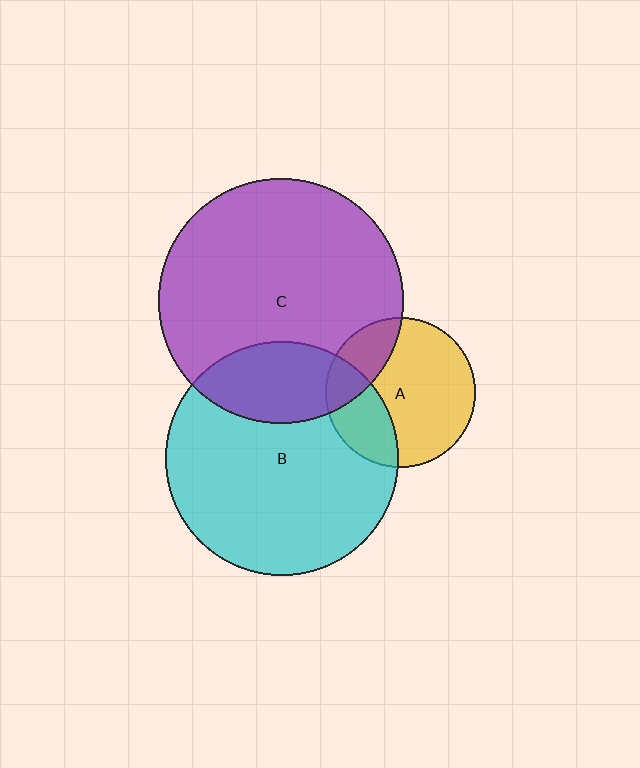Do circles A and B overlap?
Yes.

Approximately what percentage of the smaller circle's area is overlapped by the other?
Approximately 30%.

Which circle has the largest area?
Circle C (purple).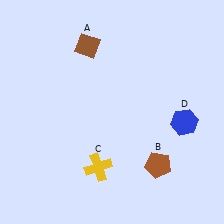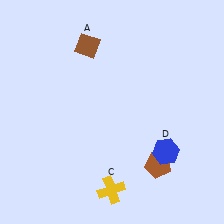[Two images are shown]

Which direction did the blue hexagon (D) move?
The blue hexagon (D) moved down.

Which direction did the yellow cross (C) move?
The yellow cross (C) moved down.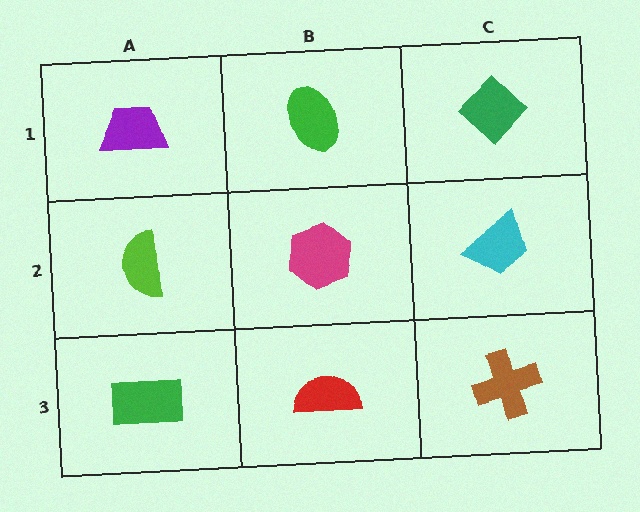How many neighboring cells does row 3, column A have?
2.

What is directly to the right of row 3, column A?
A red semicircle.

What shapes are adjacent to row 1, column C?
A cyan trapezoid (row 2, column C), a green ellipse (row 1, column B).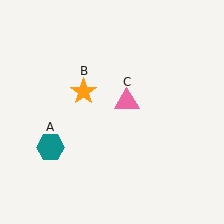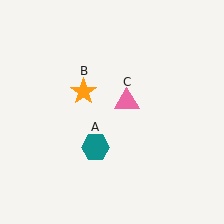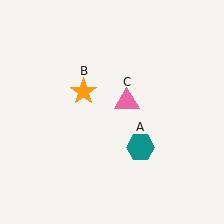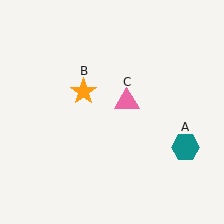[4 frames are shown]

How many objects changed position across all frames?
1 object changed position: teal hexagon (object A).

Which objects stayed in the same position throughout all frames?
Orange star (object B) and pink triangle (object C) remained stationary.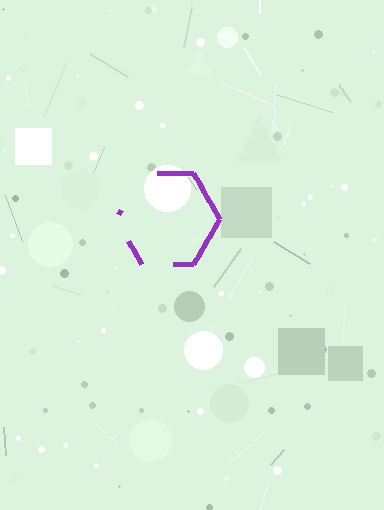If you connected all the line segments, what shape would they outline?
They would outline a hexagon.